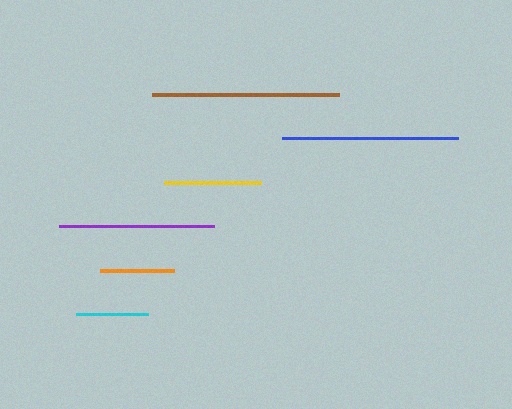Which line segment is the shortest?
The cyan line is the shortest at approximately 71 pixels.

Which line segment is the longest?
The brown line is the longest at approximately 187 pixels.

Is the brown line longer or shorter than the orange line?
The brown line is longer than the orange line.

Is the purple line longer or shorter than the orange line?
The purple line is longer than the orange line.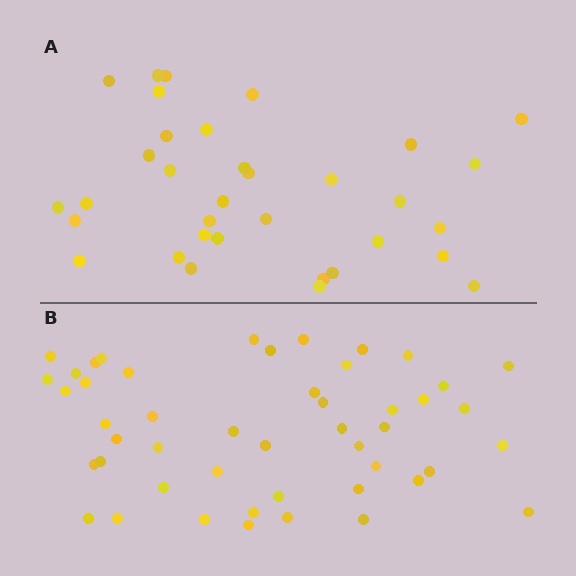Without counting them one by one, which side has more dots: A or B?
Region B (the bottom region) has more dots.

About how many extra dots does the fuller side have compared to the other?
Region B has approximately 15 more dots than region A.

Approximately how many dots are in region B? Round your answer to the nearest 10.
About 50 dots. (The exact count is 48, which rounds to 50.)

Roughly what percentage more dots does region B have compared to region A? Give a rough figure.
About 40% more.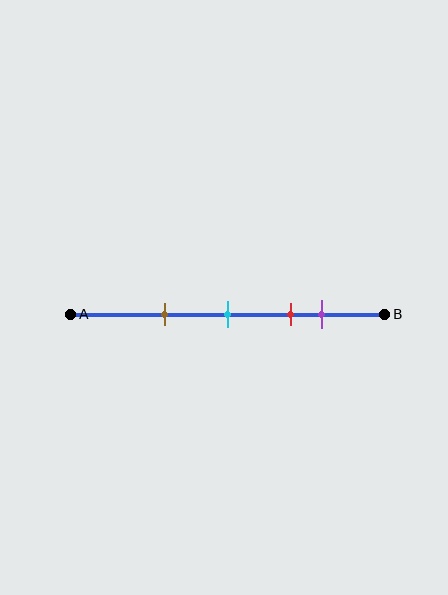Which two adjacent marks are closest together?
The red and purple marks are the closest adjacent pair.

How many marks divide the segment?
There are 4 marks dividing the segment.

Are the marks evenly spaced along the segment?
No, the marks are not evenly spaced.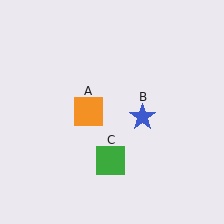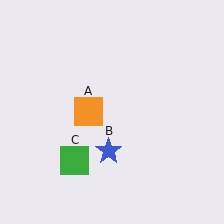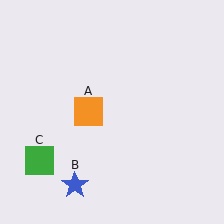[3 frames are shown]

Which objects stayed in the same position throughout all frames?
Orange square (object A) remained stationary.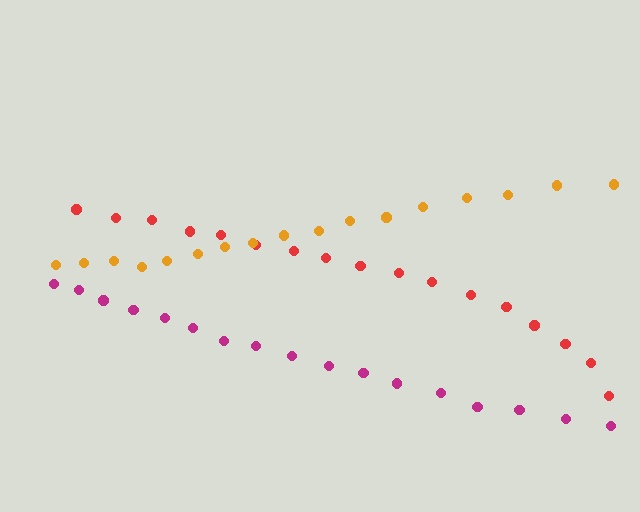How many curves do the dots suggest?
There are 3 distinct paths.